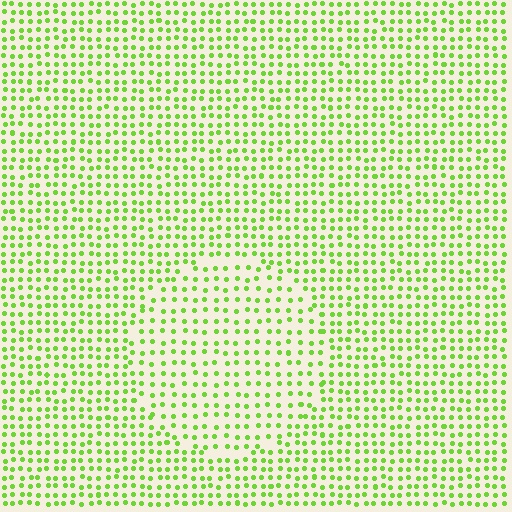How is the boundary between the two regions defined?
The boundary is defined by a change in element density (approximately 1.5x ratio). All elements are the same color, size, and shape.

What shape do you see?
I see a circle.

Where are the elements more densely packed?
The elements are more densely packed outside the circle boundary.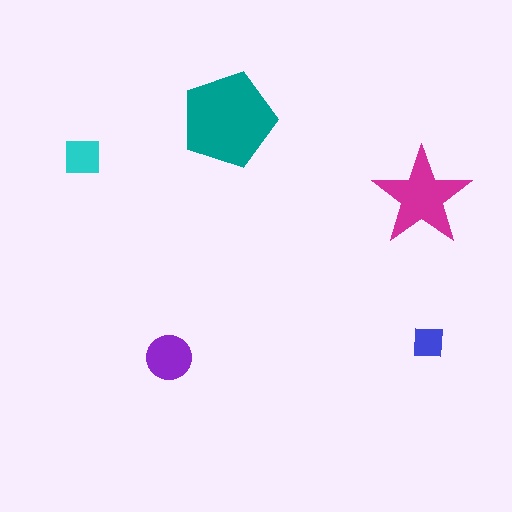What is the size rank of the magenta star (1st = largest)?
2nd.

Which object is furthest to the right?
The blue square is rightmost.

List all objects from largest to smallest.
The teal pentagon, the magenta star, the purple circle, the cyan square, the blue square.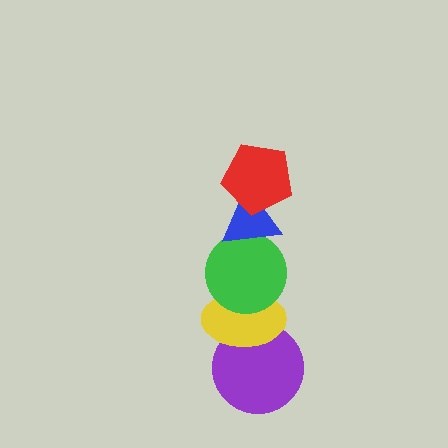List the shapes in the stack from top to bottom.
From top to bottom: the red pentagon, the blue triangle, the green circle, the yellow ellipse, the purple circle.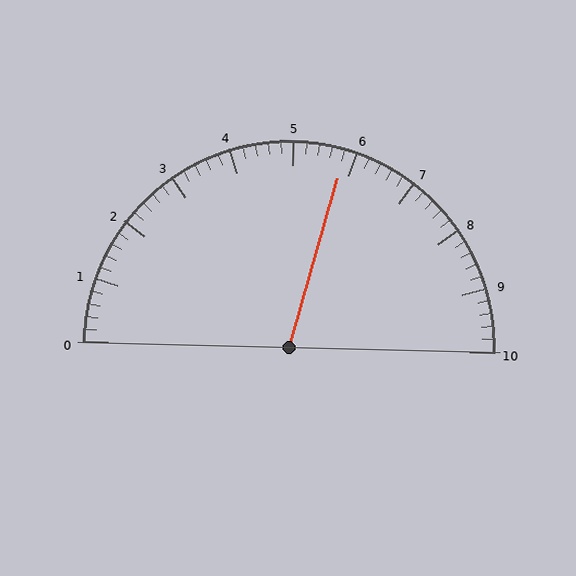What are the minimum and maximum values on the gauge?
The gauge ranges from 0 to 10.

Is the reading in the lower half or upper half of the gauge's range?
The reading is in the upper half of the range (0 to 10).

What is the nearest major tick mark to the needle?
The nearest major tick mark is 6.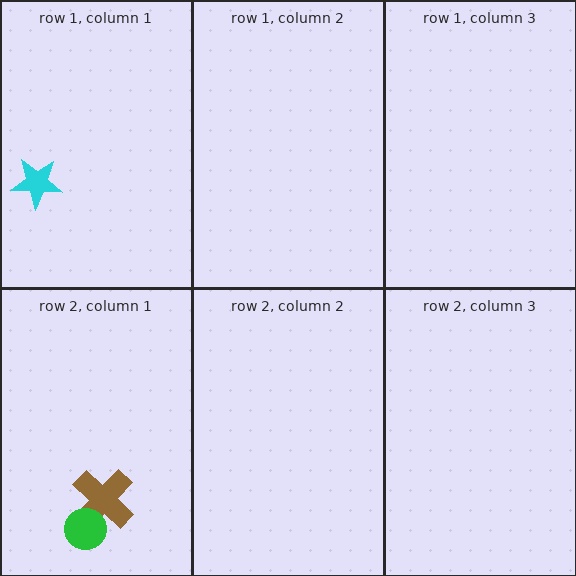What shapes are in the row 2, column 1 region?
The brown cross, the green circle.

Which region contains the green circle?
The row 2, column 1 region.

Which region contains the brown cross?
The row 2, column 1 region.